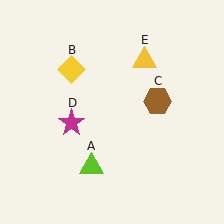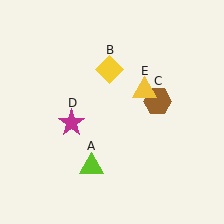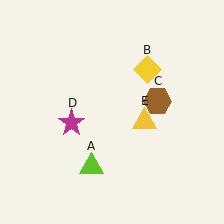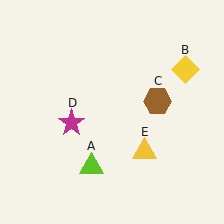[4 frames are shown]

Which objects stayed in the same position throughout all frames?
Lime triangle (object A) and brown hexagon (object C) and magenta star (object D) remained stationary.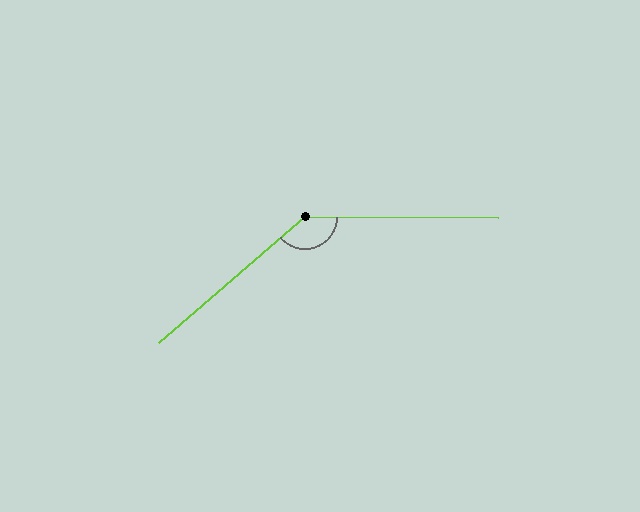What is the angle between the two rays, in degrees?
Approximately 139 degrees.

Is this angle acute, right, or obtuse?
It is obtuse.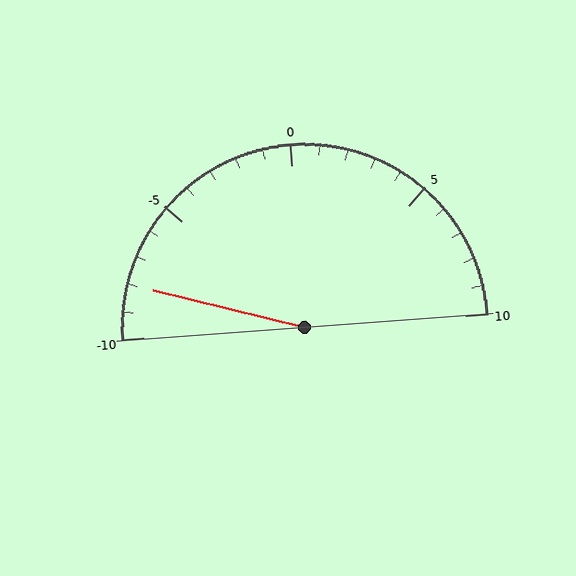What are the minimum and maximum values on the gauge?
The gauge ranges from -10 to 10.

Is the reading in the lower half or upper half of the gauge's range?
The reading is in the lower half of the range (-10 to 10).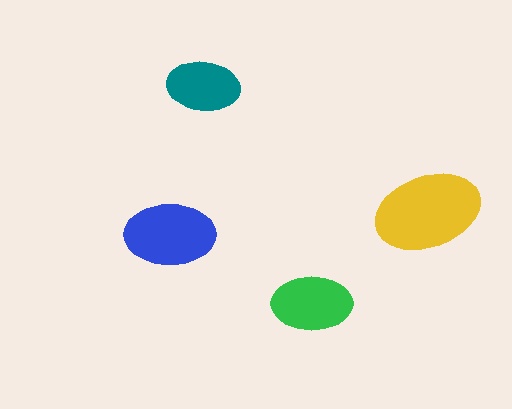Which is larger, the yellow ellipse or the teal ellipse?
The yellow one.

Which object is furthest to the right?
The yellow ellipse is rightmost.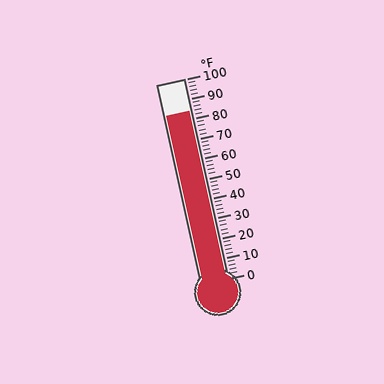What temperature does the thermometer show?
The thermometer shows approximately 84°F.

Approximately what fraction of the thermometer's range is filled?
The thermometer is filled to approximately 85% of its range.